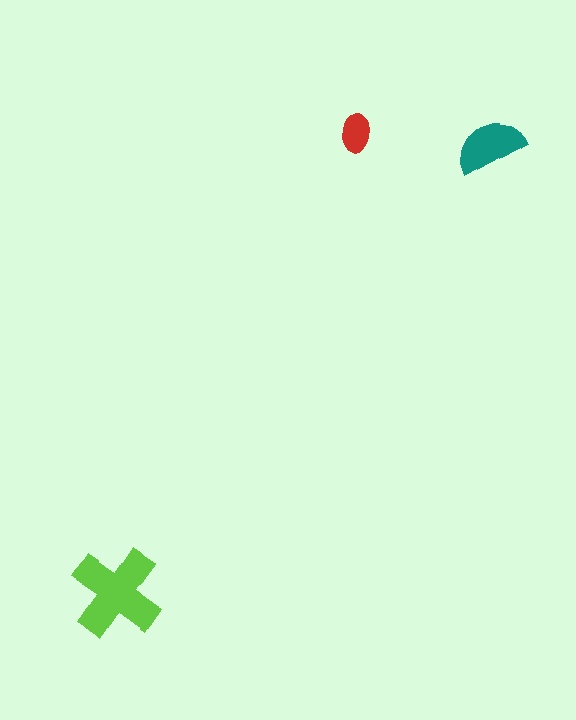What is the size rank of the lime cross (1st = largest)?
1st.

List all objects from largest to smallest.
The lime cross, the teal semicircle, the red ellipse.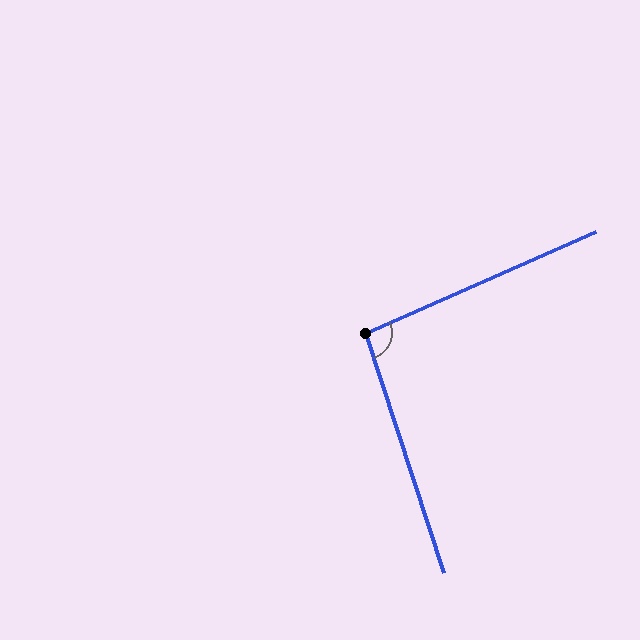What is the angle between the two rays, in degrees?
Approximately 96 degrees.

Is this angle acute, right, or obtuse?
It is obtuse.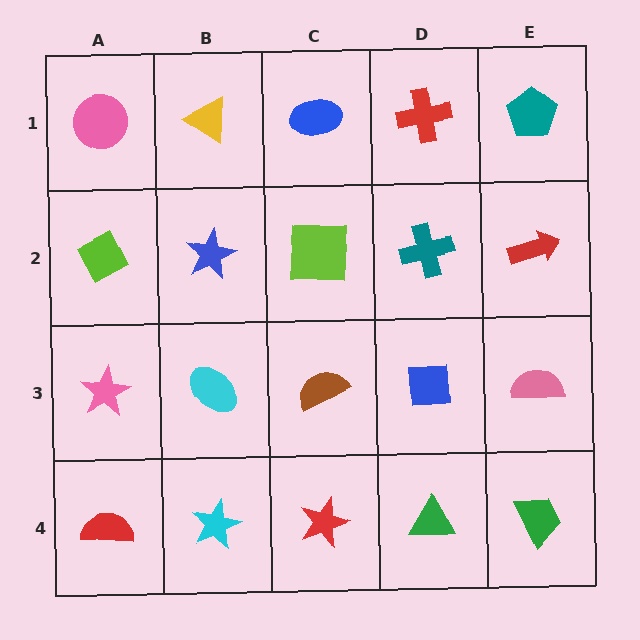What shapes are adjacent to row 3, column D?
A teal cross (row 2, column D), a green triangle (row 4, column D), a brown semicircle (row 3, column C), a pink semicircle (row 3, column E).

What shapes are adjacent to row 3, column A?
A lime diamond (row 2, column A), a red semicircle (row 4, column A), a cyan ellipse (row 3, column B).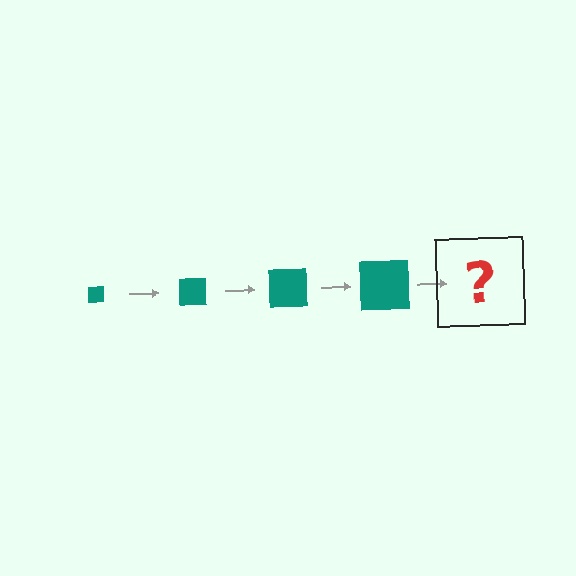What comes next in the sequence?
The next element should be a teal square, larger than the previous one.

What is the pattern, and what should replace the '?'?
The pattern is that the square gets progressively larger each step. The '?' should be a teal square, larger than the previous one.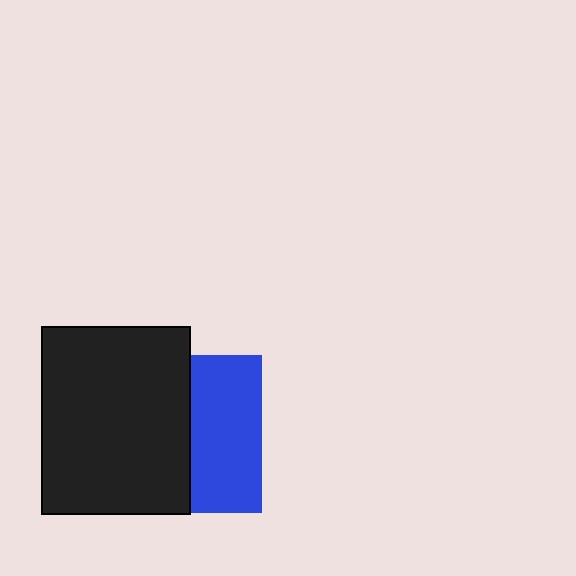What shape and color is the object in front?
The object in front is a black rectangle.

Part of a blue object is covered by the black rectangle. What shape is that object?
It is a square.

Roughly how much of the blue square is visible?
A small part of it is visible (roughly 44%).